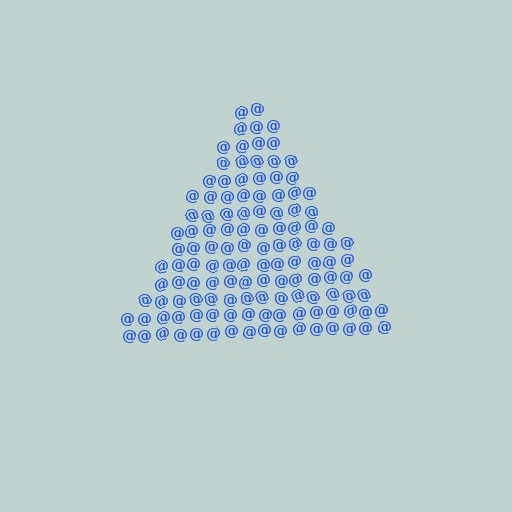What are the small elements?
The small elements are at signs.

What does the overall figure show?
The overall figure shows a triangle.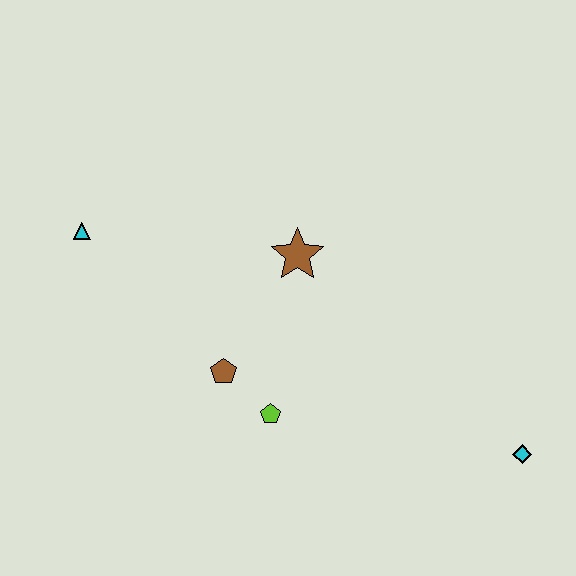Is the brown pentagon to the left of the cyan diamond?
Yes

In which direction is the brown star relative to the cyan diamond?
The brown star is to the left of the cyan diamond.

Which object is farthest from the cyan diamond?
The cyan triangle is farthest from the cyan diamond.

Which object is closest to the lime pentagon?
The brown pentagon is closest to the lime pentagon.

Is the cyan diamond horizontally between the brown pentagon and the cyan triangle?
No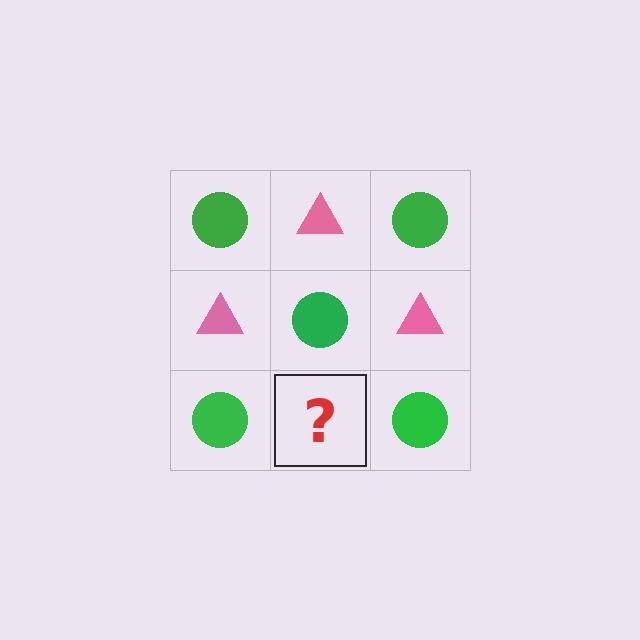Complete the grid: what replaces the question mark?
The question mark should be replaced with a pink triangle.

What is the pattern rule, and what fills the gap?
The rule is that it alternates green circle and pink triangle in a checkerboard pattern. The gap should be filled with a pink triangle.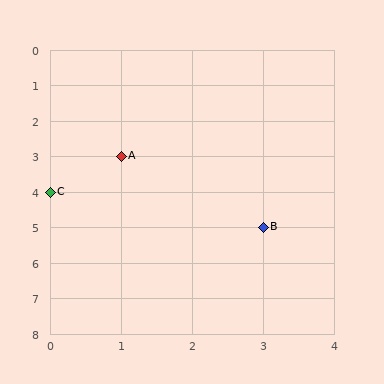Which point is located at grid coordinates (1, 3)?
Point A is at (1, 3).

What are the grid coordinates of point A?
Point A is at grid coordinates (1, 3).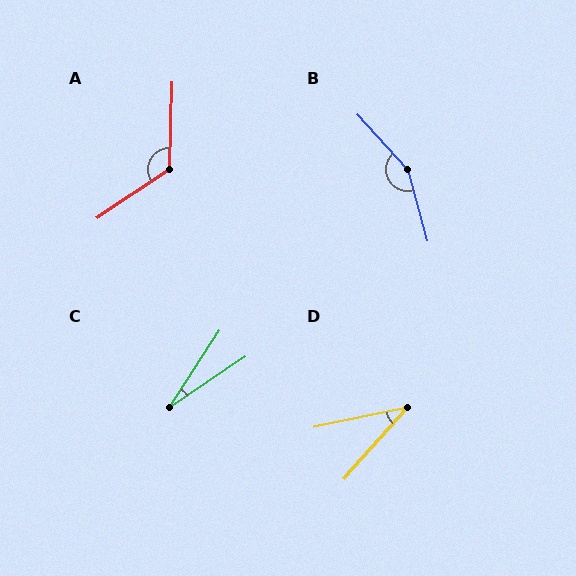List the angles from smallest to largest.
C (23°), D (36°), A (126°), B (153°).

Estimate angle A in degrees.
Approximately 126 degrees.